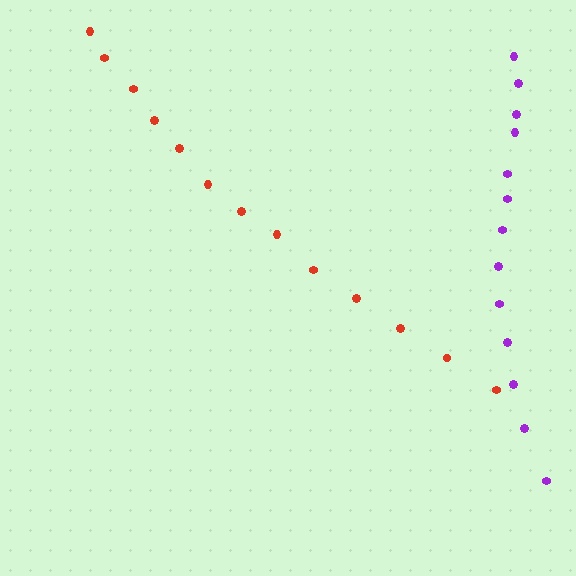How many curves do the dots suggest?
There are 2 distinct paths.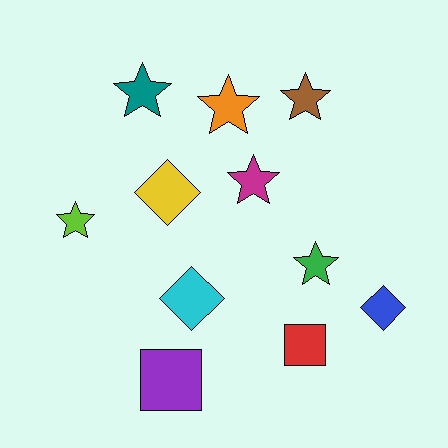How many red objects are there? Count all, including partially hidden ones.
There is 1 red object.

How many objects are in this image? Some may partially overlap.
There are 11 objects.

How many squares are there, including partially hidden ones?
There are 2 squares.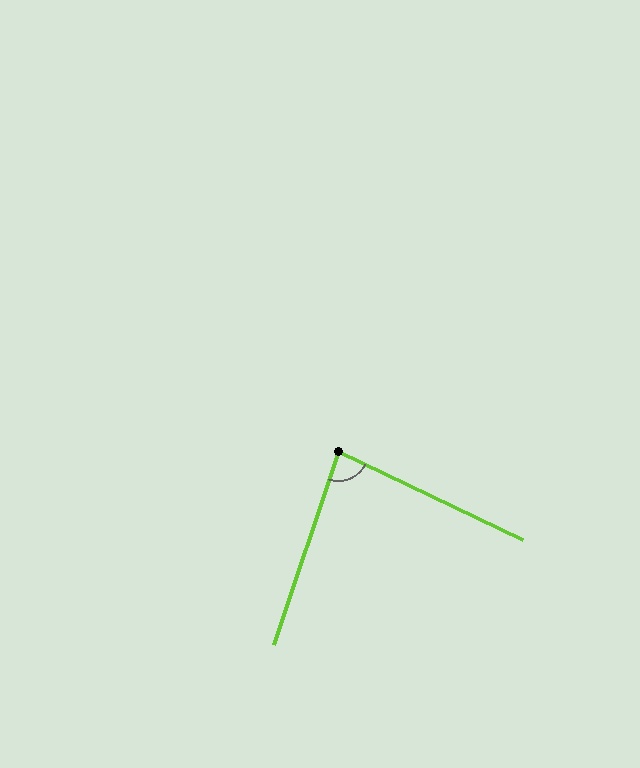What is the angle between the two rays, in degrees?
Approximately 83 degrees.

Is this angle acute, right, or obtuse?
It is acute.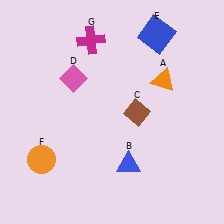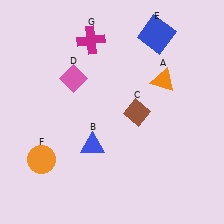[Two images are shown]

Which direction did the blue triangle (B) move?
The blue triangle (B) moved left.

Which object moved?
The blue triangle (B) moved left.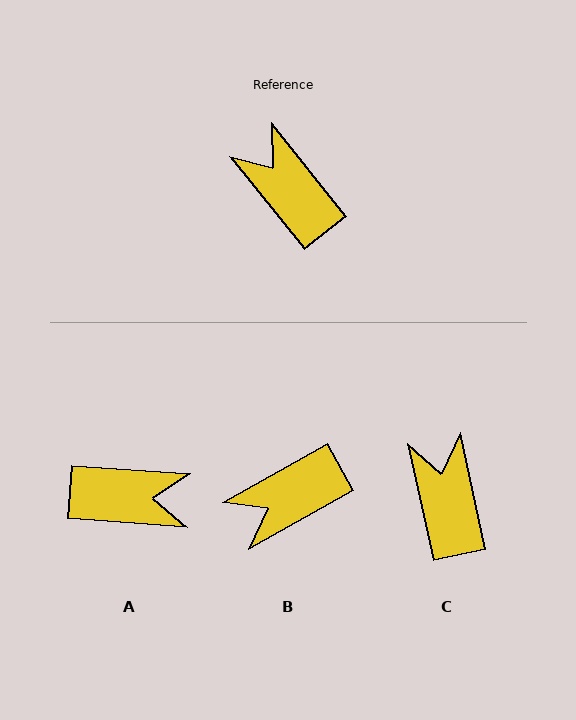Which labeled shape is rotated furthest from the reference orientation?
A, about 133 degrees away.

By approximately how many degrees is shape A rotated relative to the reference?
Approximately 133 degrees clockwise.